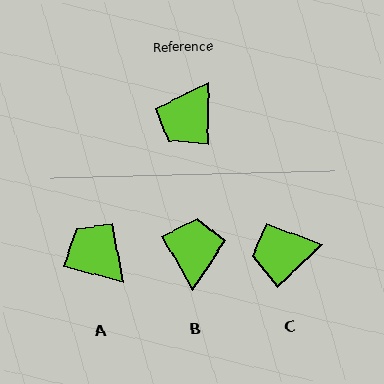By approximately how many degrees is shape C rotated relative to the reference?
Approximately 46 degrees clockwise.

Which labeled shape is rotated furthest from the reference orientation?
B, about 150 degrees away.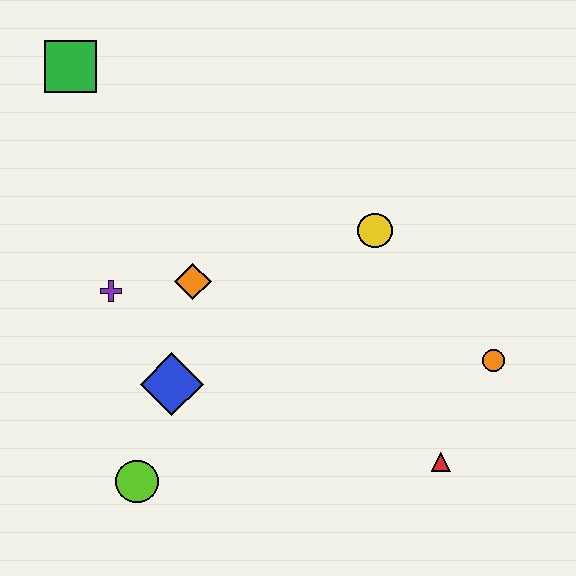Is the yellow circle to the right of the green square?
Yes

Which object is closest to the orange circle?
The red triangle is closest to the orange circle.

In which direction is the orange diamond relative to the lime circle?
The orange diamond is above the lime circle.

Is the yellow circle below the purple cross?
No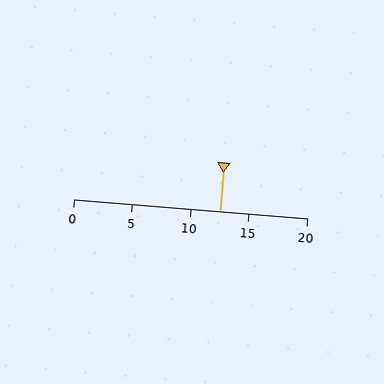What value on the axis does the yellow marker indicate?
The marker indicates approximately 12.5.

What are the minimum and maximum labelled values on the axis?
The axis runs from 0 to 20.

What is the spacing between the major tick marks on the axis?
The major ticks are spaced 5 apart.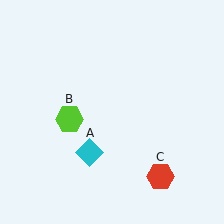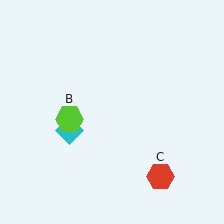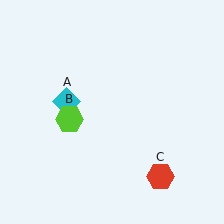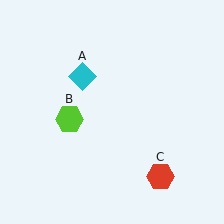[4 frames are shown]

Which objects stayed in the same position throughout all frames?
Lime hexagon (object B) and red hexagon (object C) remained stationary.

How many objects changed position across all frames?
1 object changed position: cyan diamond (object A).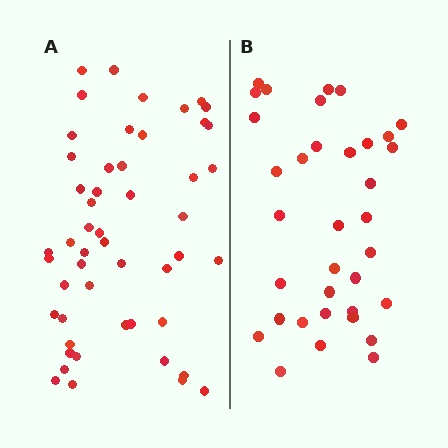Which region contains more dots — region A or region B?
Region A (the left region) has more dots.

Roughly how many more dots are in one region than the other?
Region A has approximately 15 more dots than region B.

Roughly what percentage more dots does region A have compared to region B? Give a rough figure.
About 45% more.